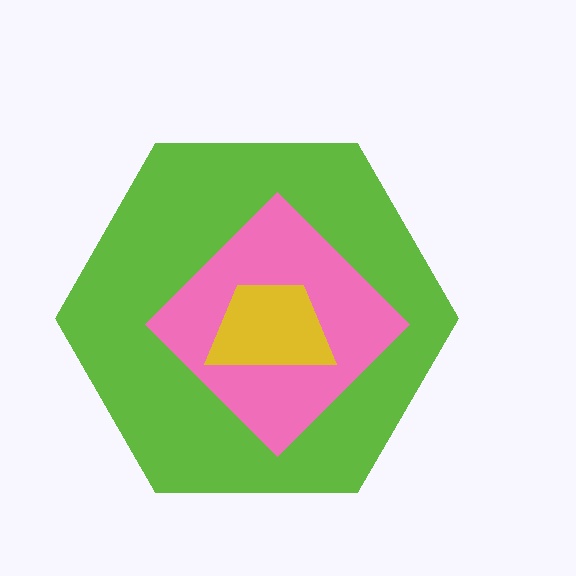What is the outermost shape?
The lime hexagon.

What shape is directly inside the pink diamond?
The yellow trapezoid.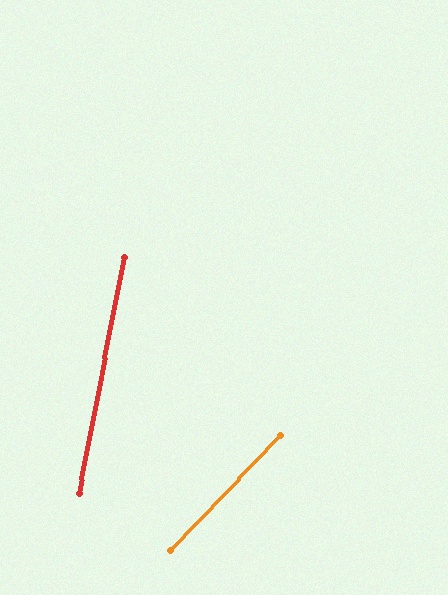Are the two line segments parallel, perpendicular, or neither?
Neither parallel nor perpendicular — they differ by about 32°.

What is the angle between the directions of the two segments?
Approximately 32 degrees.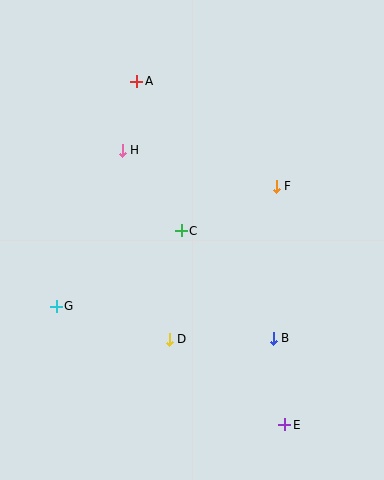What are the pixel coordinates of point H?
Point H is at (122, 150).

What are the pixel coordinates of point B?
Point B is at (273, 338).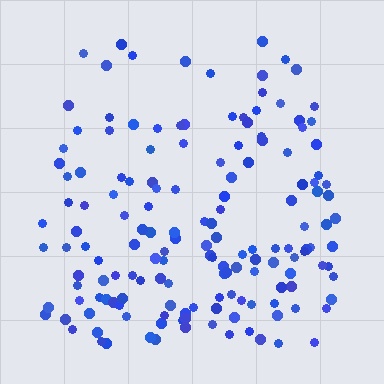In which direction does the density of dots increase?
From top to bottom, with the bottom side densest.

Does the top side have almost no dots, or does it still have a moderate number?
Still a moderate number, just noticeably fewer than the bottom.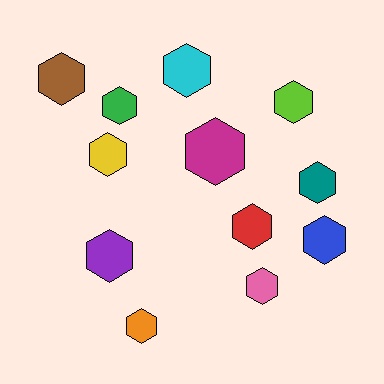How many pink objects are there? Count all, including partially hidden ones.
There is 1 pink object.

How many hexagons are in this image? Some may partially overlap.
There are 12 hexagons.